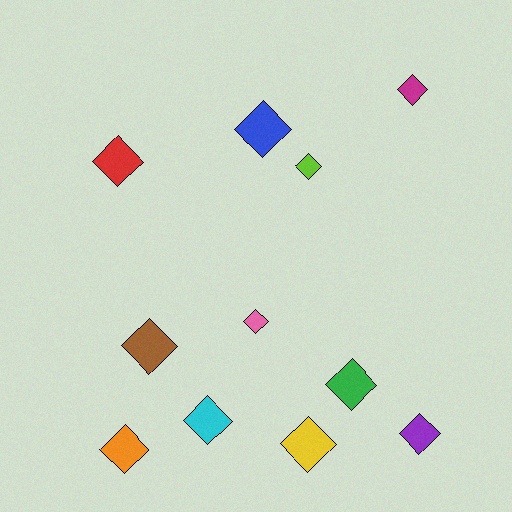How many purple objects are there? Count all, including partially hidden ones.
There is 1 purple object.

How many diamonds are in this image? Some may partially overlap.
There are 11 diamonds.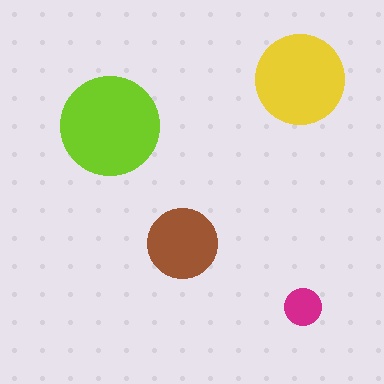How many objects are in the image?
There are 4 objects in the image.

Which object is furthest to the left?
The lime circle is leftmost.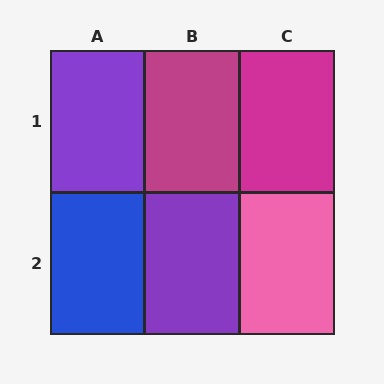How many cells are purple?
2 cells are purple.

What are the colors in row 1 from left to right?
Purple, magenta, magenta.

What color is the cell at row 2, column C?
Pink.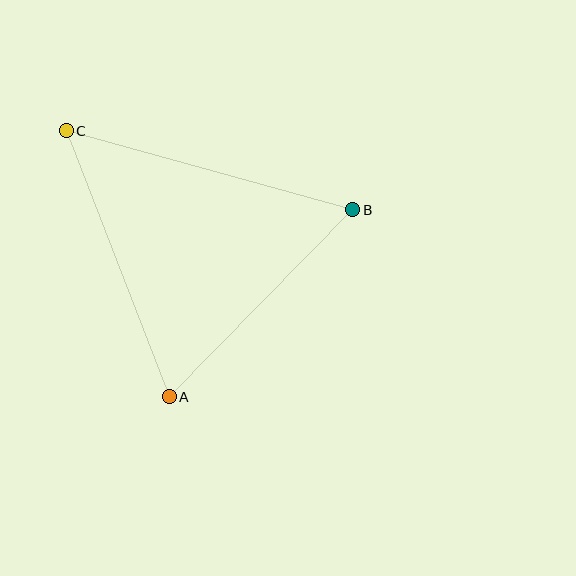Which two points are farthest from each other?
Points B and C are farthest from each other.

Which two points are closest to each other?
Points A and B are closest to each other.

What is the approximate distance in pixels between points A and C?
The distance between A and C is approximately 285 pixels.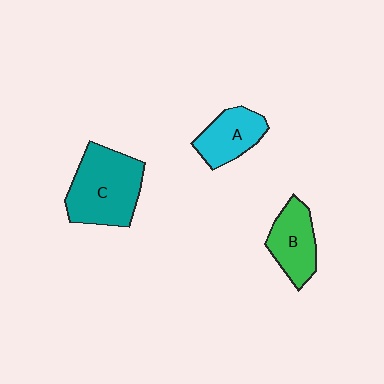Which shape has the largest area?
Shape C (teal).